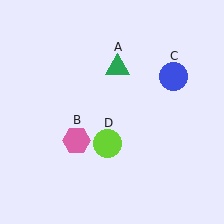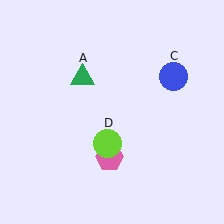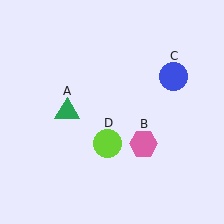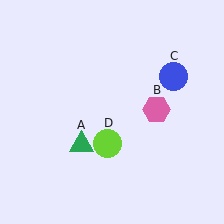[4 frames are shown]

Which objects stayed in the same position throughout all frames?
Blue circle (object C) and lime circle (object D) remained stationary.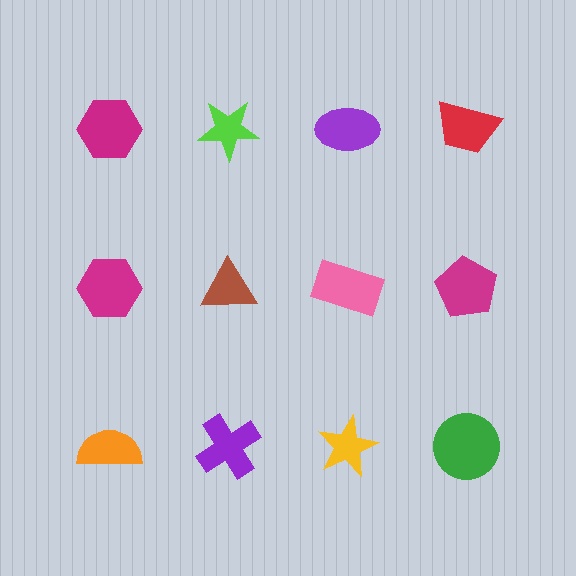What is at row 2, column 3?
A pink rectangle.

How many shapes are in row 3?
4 shapes.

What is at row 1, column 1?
A magenta hexagon.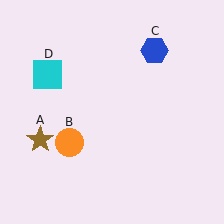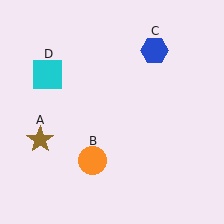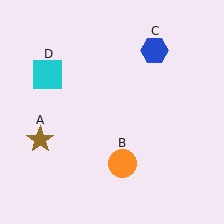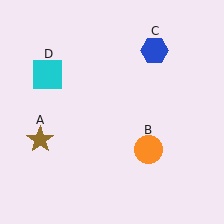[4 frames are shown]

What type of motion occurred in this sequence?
The orange circle (object B) rotated counterclockwise around the center of the scene.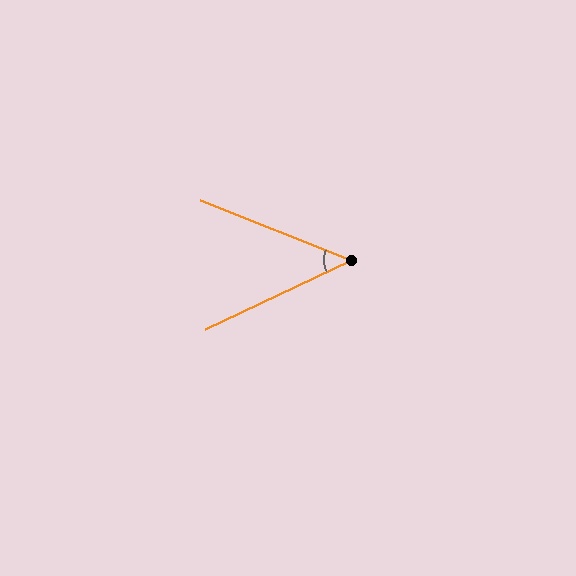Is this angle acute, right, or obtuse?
It is acute.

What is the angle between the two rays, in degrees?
Approximately 47 degrees.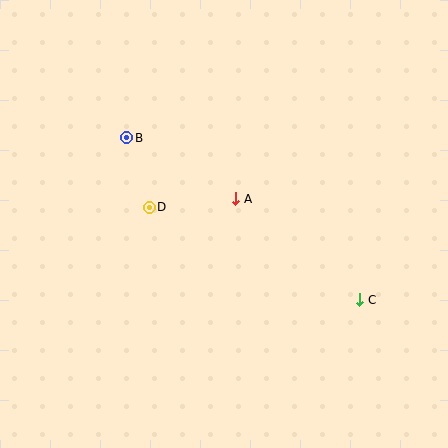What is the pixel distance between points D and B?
The distance between D and B is 73 pixels.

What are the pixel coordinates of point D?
Point D is at (149, 207).